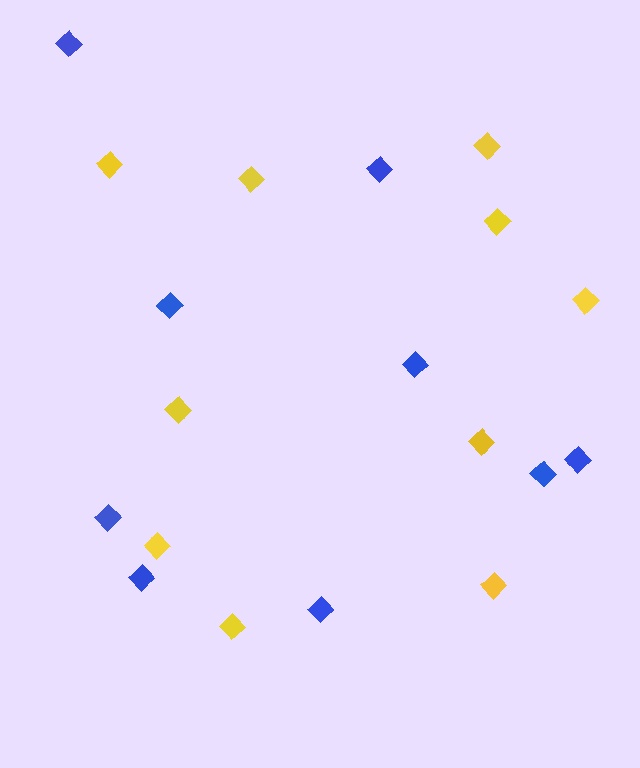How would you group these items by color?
There are 2 groups: one group of yellow diamonds (10) and one group of blue diamonds (9).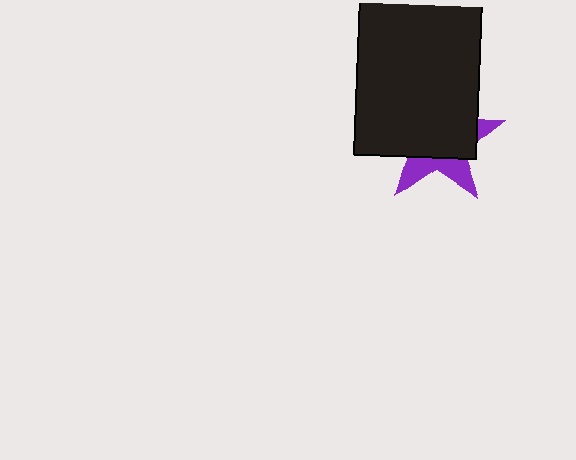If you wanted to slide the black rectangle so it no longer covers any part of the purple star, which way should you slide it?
Slide it up — that is the most direct way to separate the two shapes.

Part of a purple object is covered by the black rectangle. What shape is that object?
It is a star.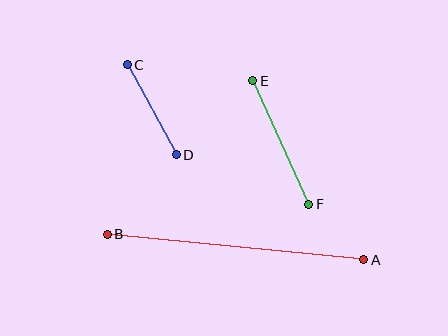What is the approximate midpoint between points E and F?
The midpoint is at approximately (281, 142) pixels.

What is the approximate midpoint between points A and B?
The midpoint is at approximately (235, 247) pixels.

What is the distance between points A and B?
The distance is approximately 258 pixels.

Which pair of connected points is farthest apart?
Points A and B are farthest apart.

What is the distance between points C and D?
The distance is approximately 102 pixels.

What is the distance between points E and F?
The distance is approximately 136 pixels.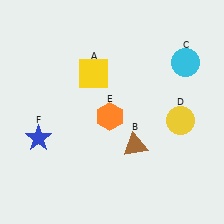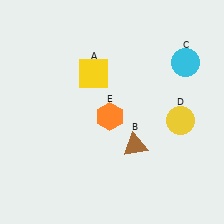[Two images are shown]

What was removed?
The blue star (F) was removed in Image 2.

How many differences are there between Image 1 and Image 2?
There is 1 difference between the two images.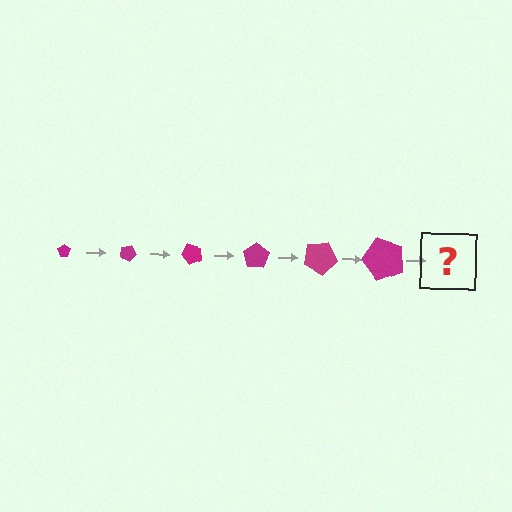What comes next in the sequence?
The next element should be a pentagon, larger than the previous one and rotated 150 degrees from the start.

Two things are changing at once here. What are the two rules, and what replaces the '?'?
The two rules are that the pentagon grows larger each step and it rotates 25 degrees each step. The '?' should be a pentagon, larger than the previous one and rotated 150 degrees from the start.